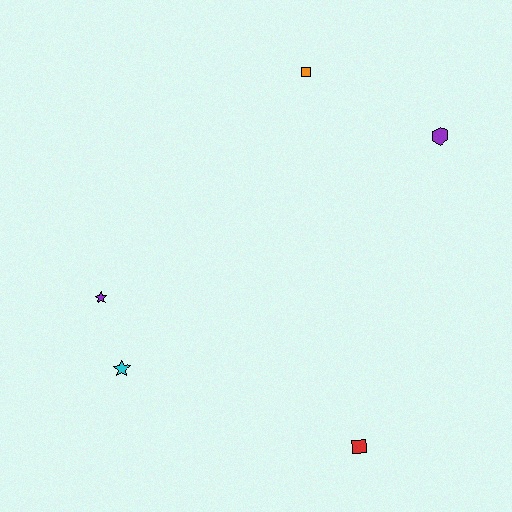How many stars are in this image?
There are 2 stars.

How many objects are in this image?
There are 5 objects.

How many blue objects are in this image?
There are no blue objects.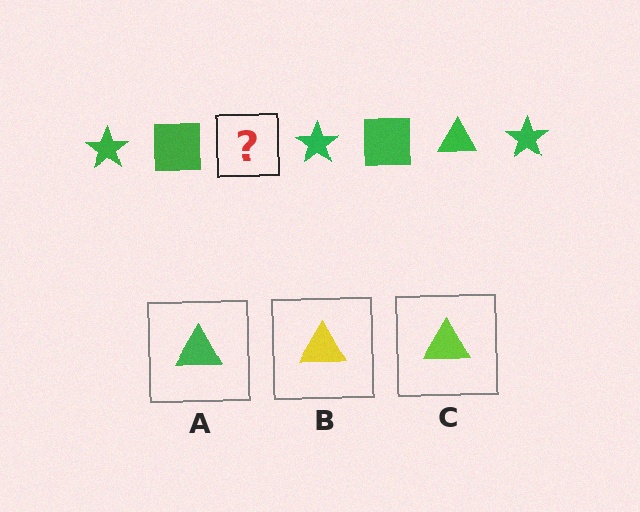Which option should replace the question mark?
Option A.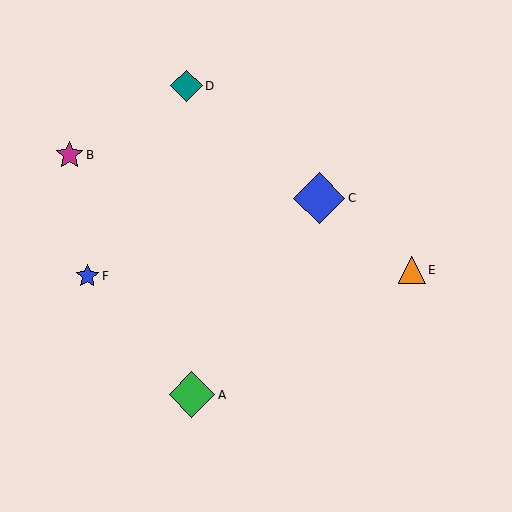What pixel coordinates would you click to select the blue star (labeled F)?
Click at (87, 276) to select the blue star F.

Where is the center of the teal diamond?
The center of the teal diamond is at (186, 86).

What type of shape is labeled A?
Shape A is a green diamond.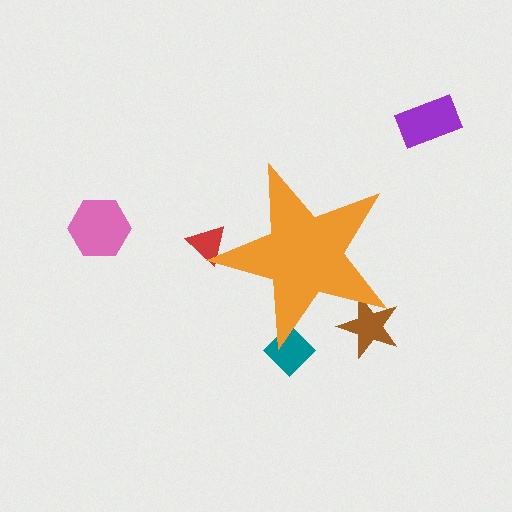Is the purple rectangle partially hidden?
No, the purple rectangle is fully visible.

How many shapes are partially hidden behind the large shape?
3 shapes are partially hidden.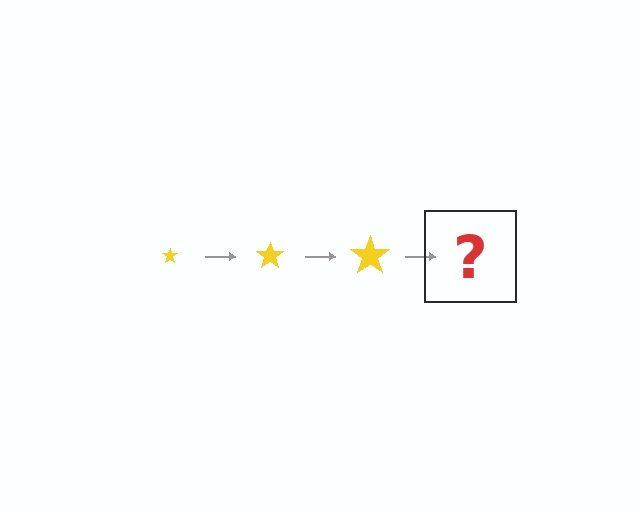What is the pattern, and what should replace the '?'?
The pattern is that the star gets progressively larger each step. The '?' should be a yellow star, larger than the previous one.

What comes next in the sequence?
The next element should be a yellow star, larger than the previous one.